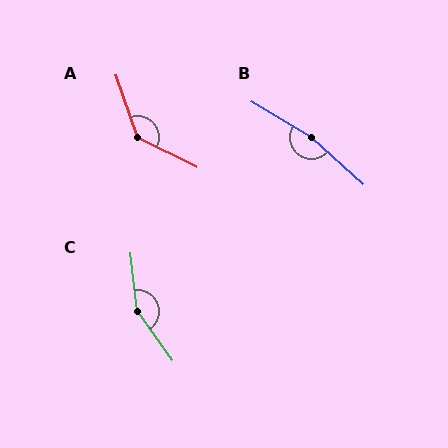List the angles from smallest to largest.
A (135°), C (151°), B (168°).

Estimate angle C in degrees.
Approximately 151 degrees.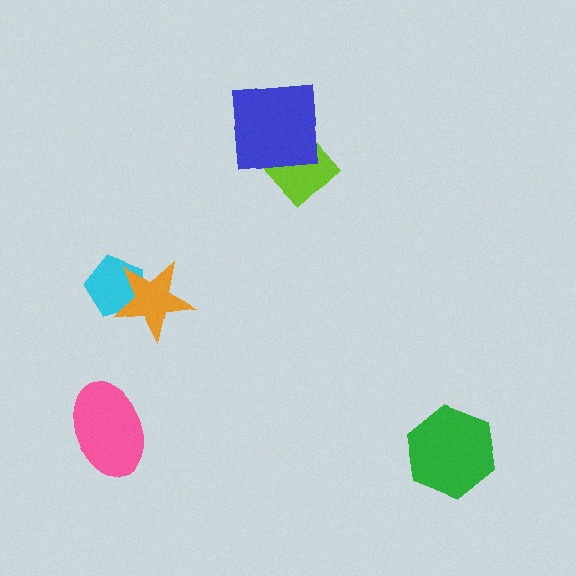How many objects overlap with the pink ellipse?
0 objects overlap with the pink ellipse.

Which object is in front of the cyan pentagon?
The orange star is in front of the cyan pentagon.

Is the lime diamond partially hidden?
Yes, it is partially covered by another shape.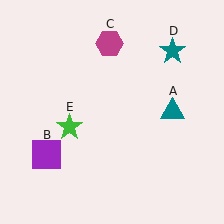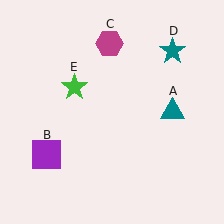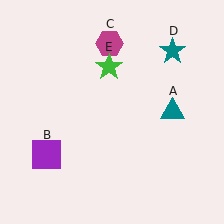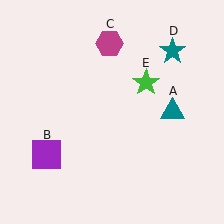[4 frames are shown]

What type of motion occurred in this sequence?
The green star (object E) rotated clockwise around the center of the scene.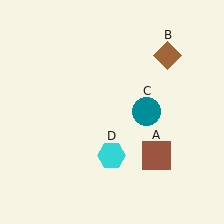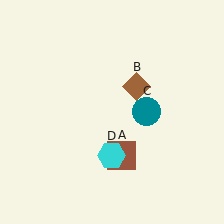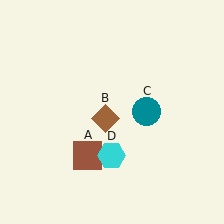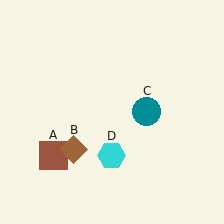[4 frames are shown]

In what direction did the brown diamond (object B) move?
The brown diamond (object B) moved down and to the left.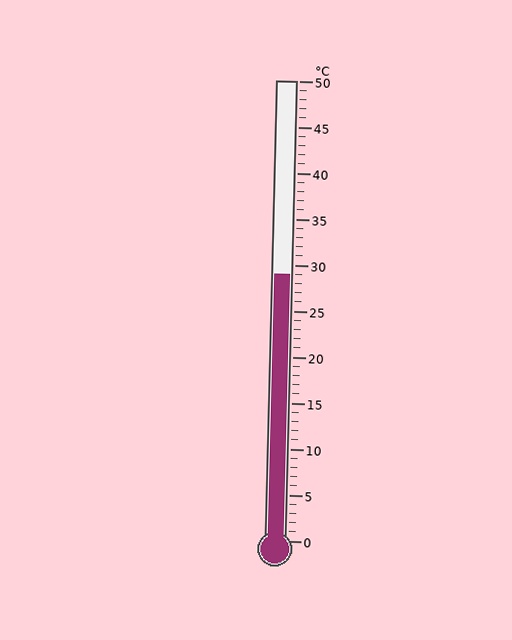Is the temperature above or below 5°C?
The temperature is above 5°C.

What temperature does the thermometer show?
The thermometer shows approximately 29°C.